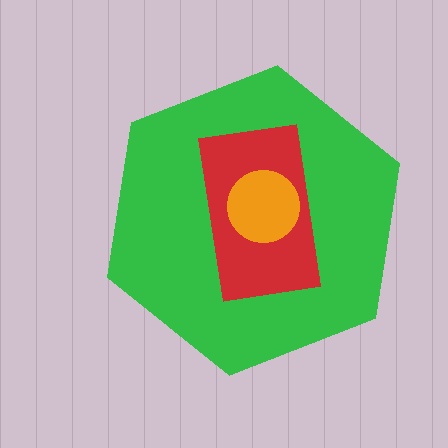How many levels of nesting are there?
3.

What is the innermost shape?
The orange circle.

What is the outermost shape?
The green hexagon.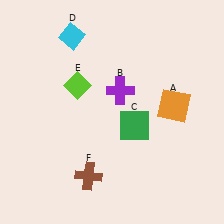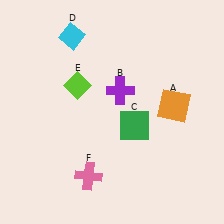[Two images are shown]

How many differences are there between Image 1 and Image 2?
There is 1 difference between the two images.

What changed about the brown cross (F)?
In Image 1, F is brown. In Image 2, it changed to pink.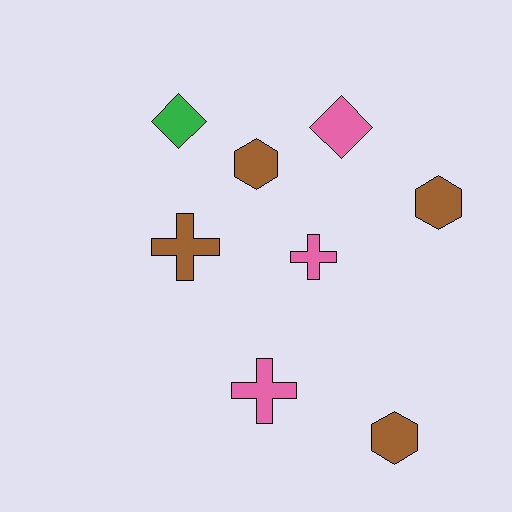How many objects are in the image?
There are 8 objects.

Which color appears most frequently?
Brown, with 4 objects.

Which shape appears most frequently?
Hexagon, with 3 objects.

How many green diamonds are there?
There is 1 green diamond.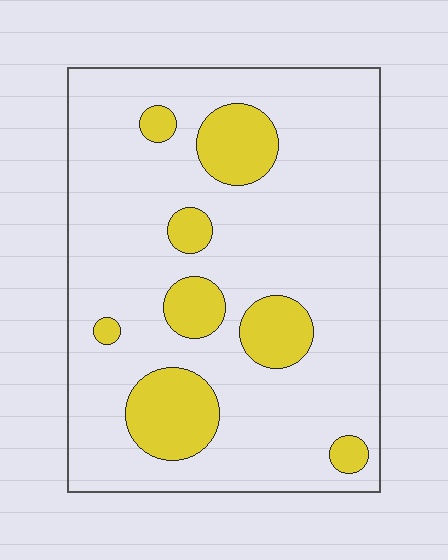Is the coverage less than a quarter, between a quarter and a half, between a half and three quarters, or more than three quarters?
Less than a quarter.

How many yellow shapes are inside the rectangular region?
8.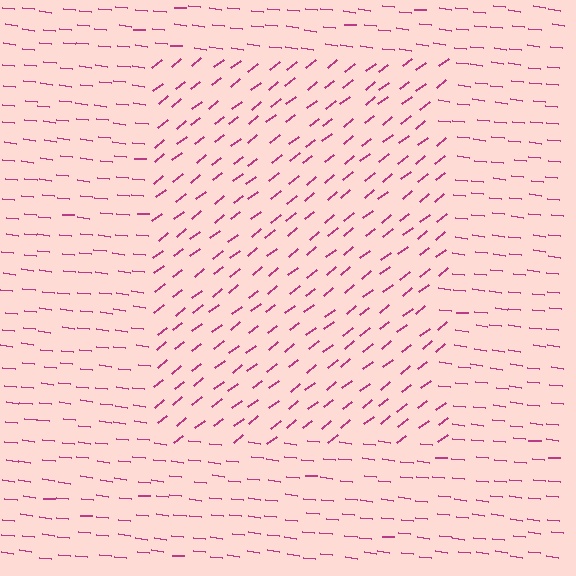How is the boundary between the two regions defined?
The boundary is defined purely by a change in line orientation (approximately 45 degrees difference). All lines are the same color and thickness.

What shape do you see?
I see a rectangle.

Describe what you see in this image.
The image is filled with small magenta line segments. A rectangle region in the image has lines oriented differently from the surrounding lines, creating a visible texture boundary.